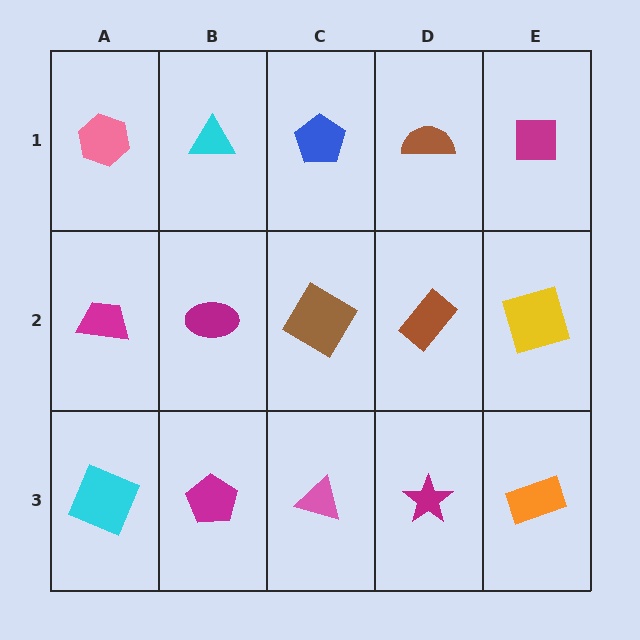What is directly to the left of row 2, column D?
A brown diamond.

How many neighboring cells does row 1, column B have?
3.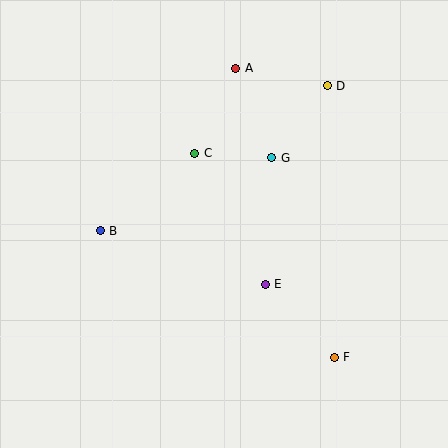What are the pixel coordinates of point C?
Point C is at (195, 153).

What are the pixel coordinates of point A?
Point A is at (236, 68).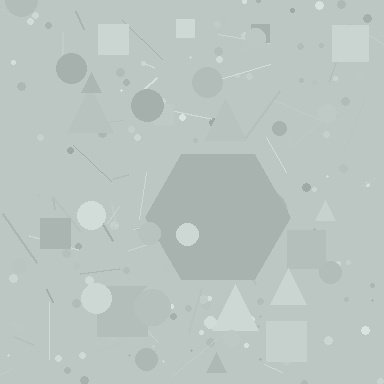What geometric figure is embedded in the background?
A hexagon is embedded in the background.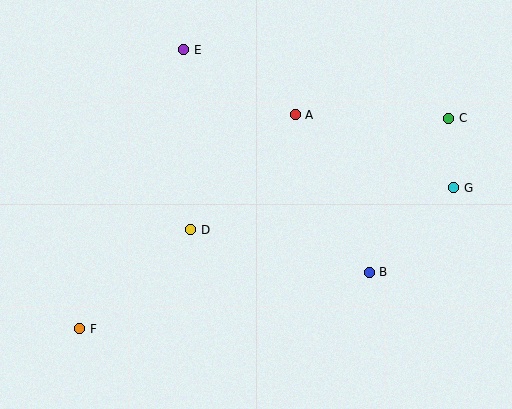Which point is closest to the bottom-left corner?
Point F is closest to the bottom-left corner.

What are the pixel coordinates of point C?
Point C is at (449, 118).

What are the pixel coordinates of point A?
Point A is at (295, 115).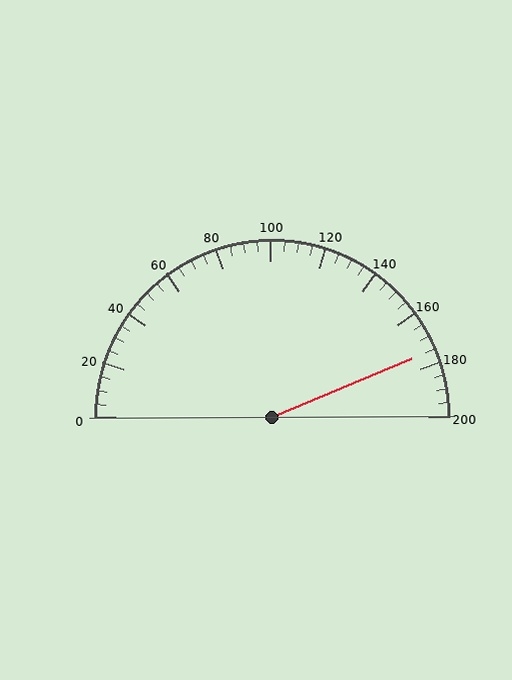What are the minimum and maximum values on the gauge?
The gauge ranges from 0 to 200.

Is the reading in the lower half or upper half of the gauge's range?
The reading is in the upper half of the range (0 to 200).